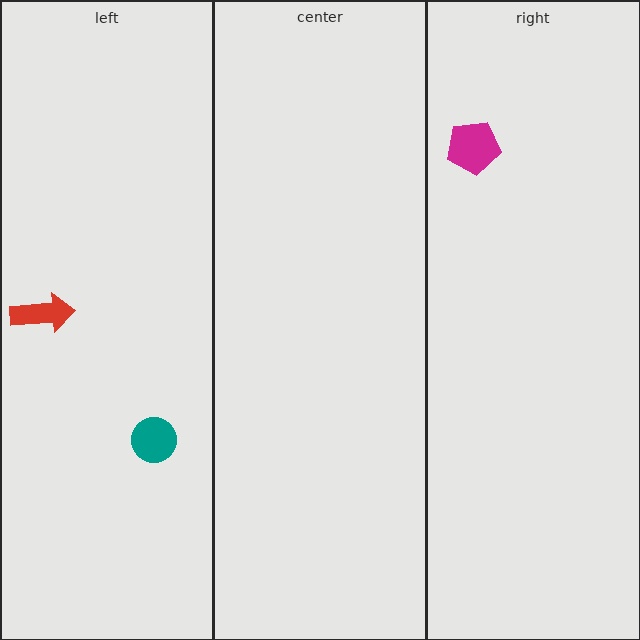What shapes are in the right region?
The magenta pentagon.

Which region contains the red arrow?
The left region.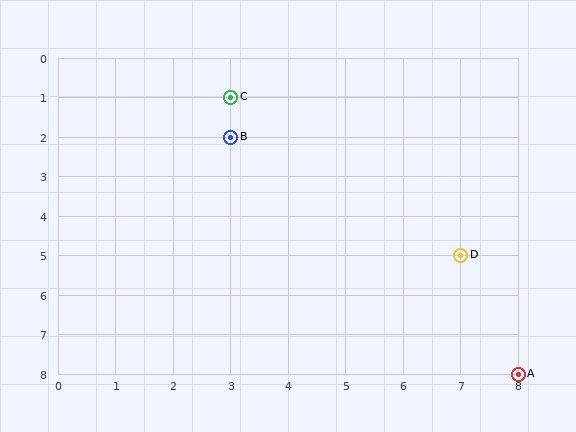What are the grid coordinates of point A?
Point A is at grid coordinates (8, 8).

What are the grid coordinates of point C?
Point C is at grid coordinates (3, 1).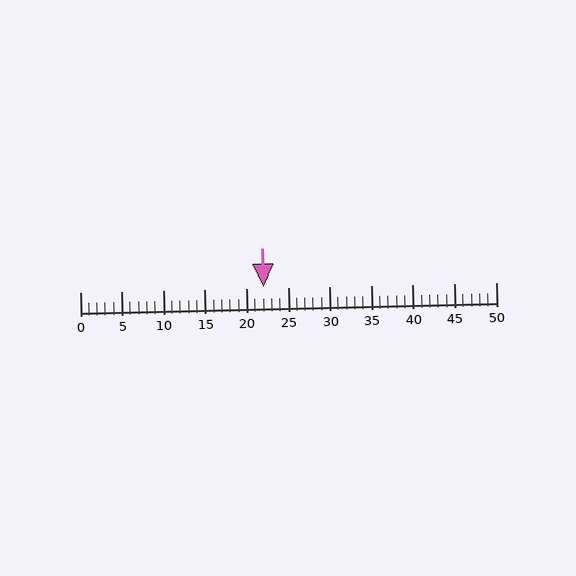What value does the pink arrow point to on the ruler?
The pink arrow points to approximately 22.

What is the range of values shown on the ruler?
The ruler shows values from 0 to 50.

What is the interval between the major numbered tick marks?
The major tick marks are spaced 5 units apart.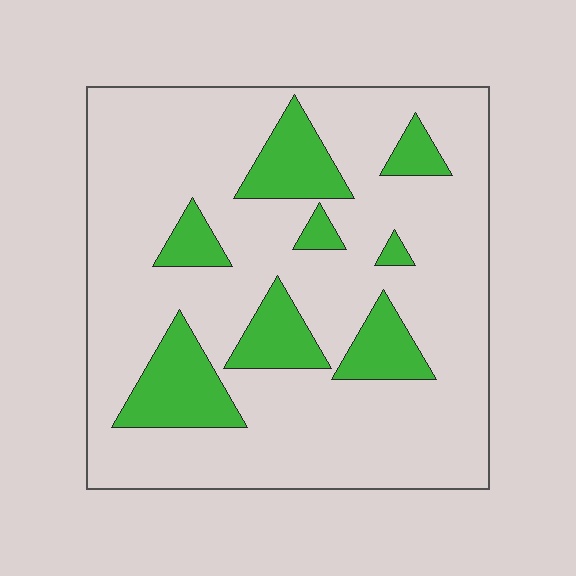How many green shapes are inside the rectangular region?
8.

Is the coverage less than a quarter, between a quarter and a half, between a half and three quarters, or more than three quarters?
Less than a quarter.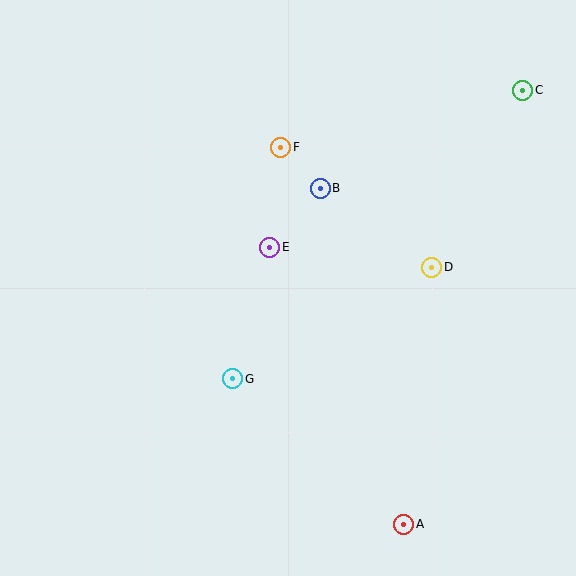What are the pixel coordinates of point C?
Point C is at (523, 90).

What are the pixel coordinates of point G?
Point G is at (233, 379).